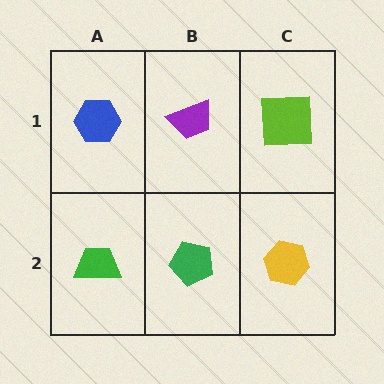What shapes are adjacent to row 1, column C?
A yellow hexagon (row 2, column C), a purple trapezoid (row 1, column B).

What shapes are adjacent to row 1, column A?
A green trapezoid (row 2, column A), a purple trapezoid (row 1, column B).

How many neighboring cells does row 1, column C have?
2.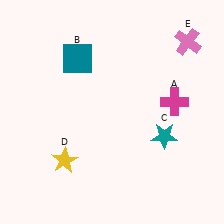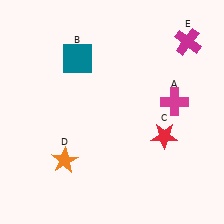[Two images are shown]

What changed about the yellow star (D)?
In Image 1, D is yellow. In Image 2, it changed to orange.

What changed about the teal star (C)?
In Image 1, C is teal. In Image 2, it changed to red.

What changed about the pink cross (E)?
In Image 1, E is pink. In Image 2, it changed to magenta.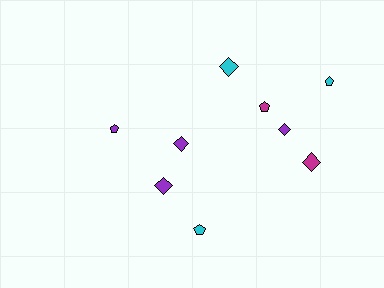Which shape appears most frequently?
Diamond, with 5 objects.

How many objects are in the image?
There are 9 objects.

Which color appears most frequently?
Purple, with 4 objects.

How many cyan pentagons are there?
There are 2 cyan pentagons.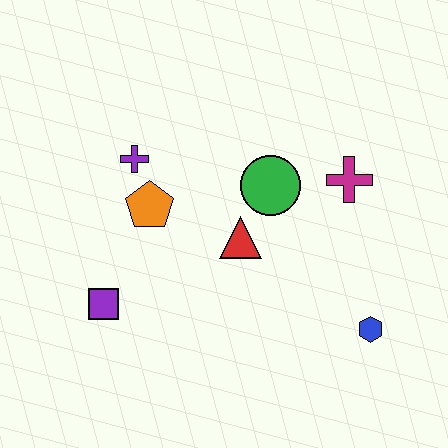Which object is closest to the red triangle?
The green circle is closest to the red triangle.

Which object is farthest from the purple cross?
The blue hexagon is farthest from the purple cross.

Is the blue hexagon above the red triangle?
No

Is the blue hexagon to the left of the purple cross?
No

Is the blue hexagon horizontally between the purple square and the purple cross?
No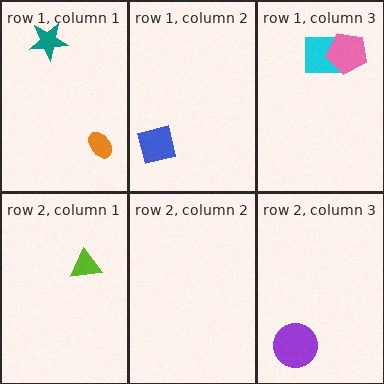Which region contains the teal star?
The row 1, column 1 region.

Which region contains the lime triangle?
The row 2, column 1 region.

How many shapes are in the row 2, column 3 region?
1.